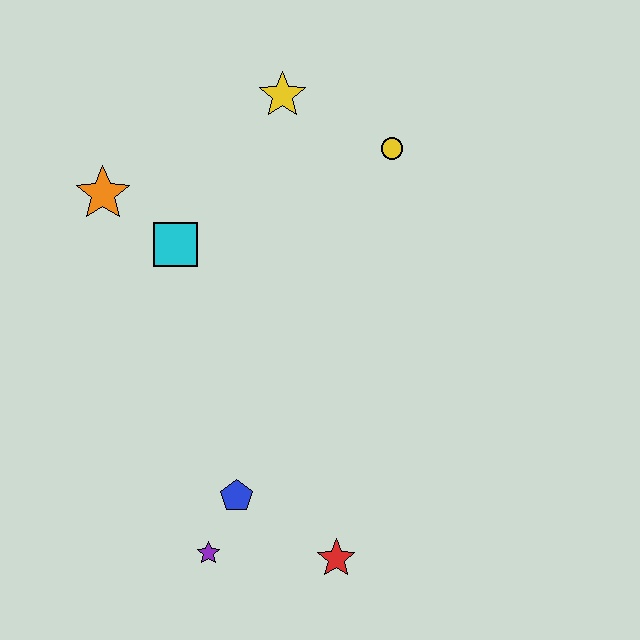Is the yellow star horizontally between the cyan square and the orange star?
No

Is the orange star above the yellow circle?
No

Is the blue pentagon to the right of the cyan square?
Yes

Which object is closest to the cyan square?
The orange star is closest to the cyan square.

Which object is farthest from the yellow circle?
The purple star is farthest from the yellow circle.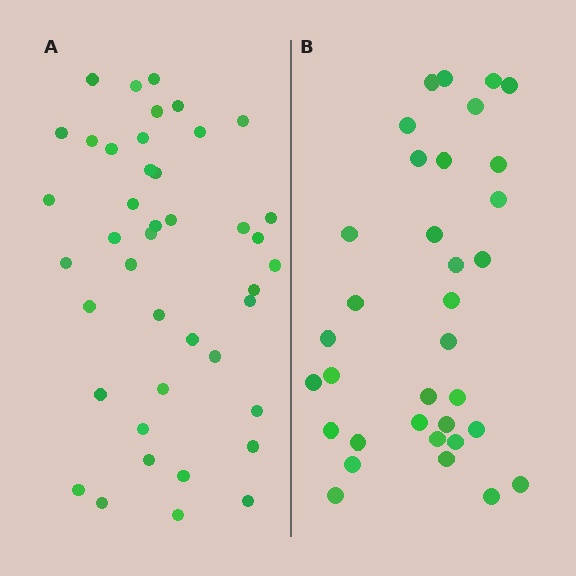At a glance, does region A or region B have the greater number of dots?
Region A (the left region) has more dots.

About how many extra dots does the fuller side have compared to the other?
Region A has roughly 8 or so more dots than region B.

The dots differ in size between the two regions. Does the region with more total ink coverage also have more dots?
No. Region B has more total ink coverage because its dots are larger, but region A actually contains more individual dots. Total area can be misleading — the number of items is what matters here.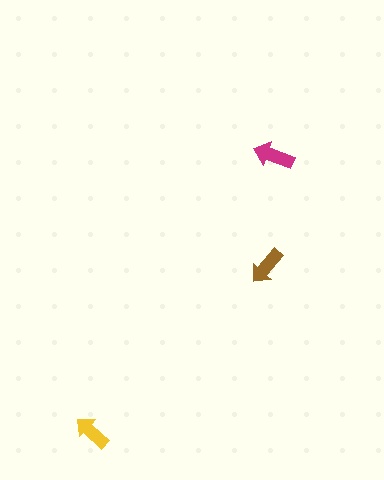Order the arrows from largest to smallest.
the magenta one, the brown one, the yellow one.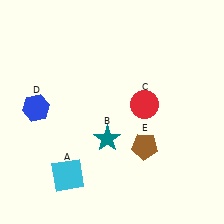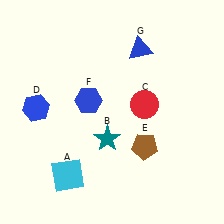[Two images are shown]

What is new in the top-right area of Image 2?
A blue triangle (G) was added in the top-right area of Image 2.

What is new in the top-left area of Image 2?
A blue hexagon (F) was added in the top-left area of Image 2.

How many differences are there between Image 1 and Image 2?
There are 2 differences between the two images.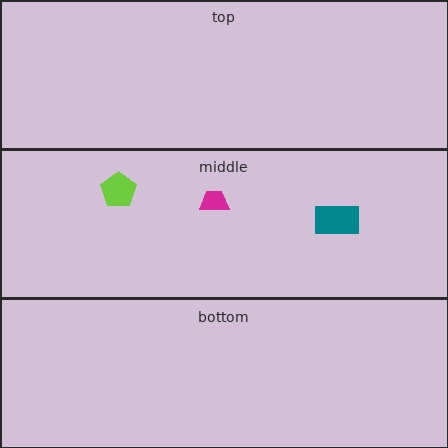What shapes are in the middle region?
The teal rectangle, the magenta trapezoid, the lime pentagon.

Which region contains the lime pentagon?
The middle region.